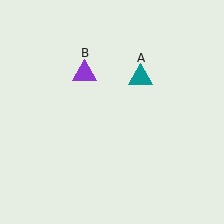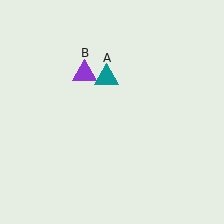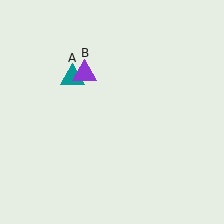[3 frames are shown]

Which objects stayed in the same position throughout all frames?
Purple triangle (object B) remained stationary.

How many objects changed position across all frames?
1 object changed position: teal triangle (object A).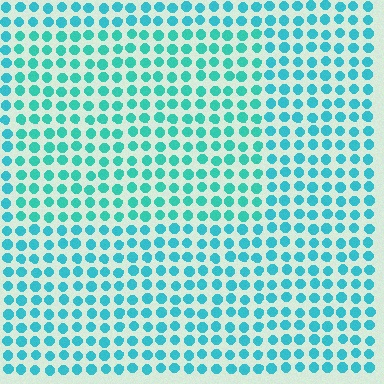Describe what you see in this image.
The image is filled with small cyan elements in a uniform arrangement. A rectangle-shaped region is visible where the elements are tinted to a slightly different hue, forming a subtle color boundary.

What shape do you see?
I see a rectangle.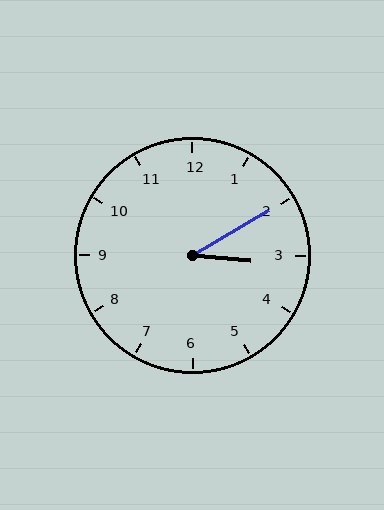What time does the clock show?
3:10.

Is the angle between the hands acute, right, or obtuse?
It is acute.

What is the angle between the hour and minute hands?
Approximately 35 degrees.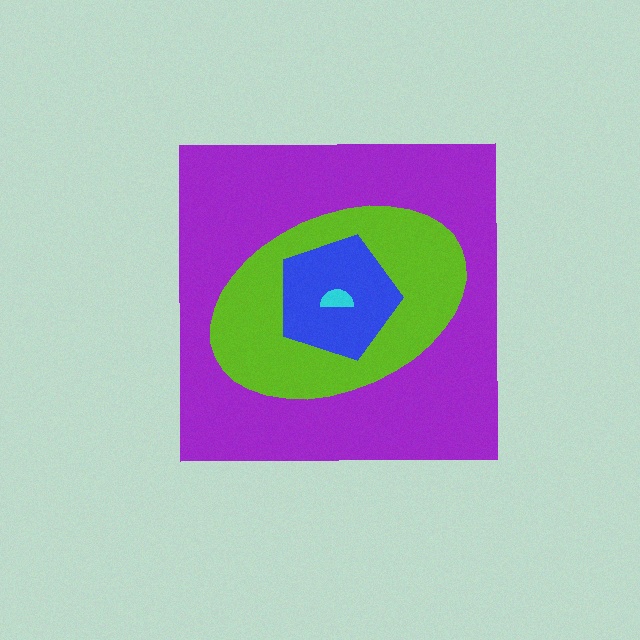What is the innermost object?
The cyan semicircle.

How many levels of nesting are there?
4.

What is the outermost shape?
The purple square.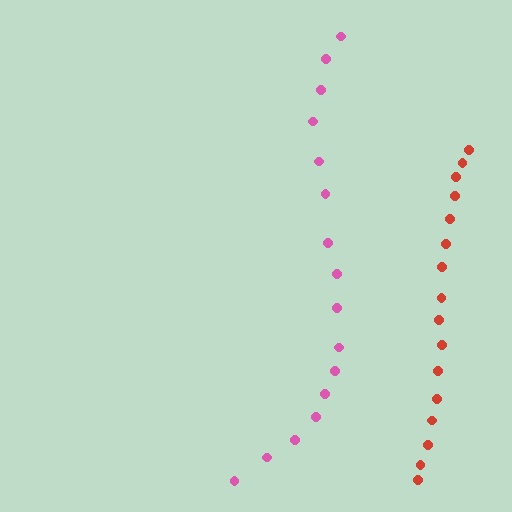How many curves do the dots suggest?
There are 2 distinct paths.